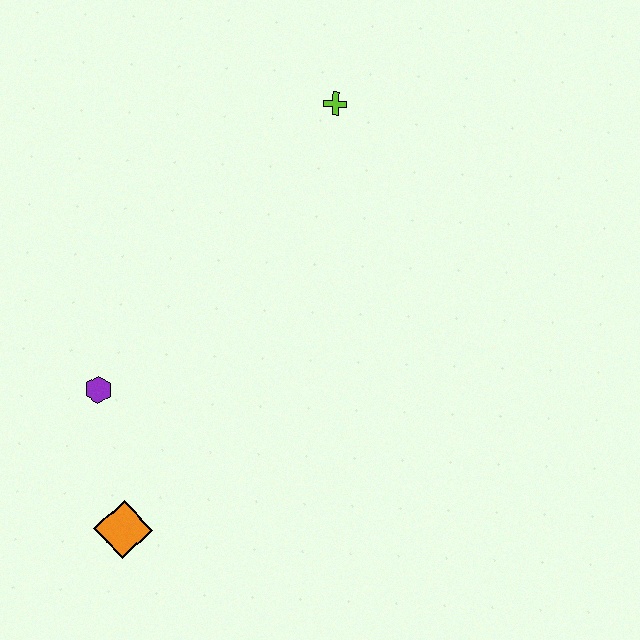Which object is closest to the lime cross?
The purple hexagon is closest to the lime cross.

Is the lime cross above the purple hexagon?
Yes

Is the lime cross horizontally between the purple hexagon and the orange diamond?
No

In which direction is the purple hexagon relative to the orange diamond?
The purple hexagon is above the orange diamond.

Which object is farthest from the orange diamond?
The lime cross is farthest from the orange diamond.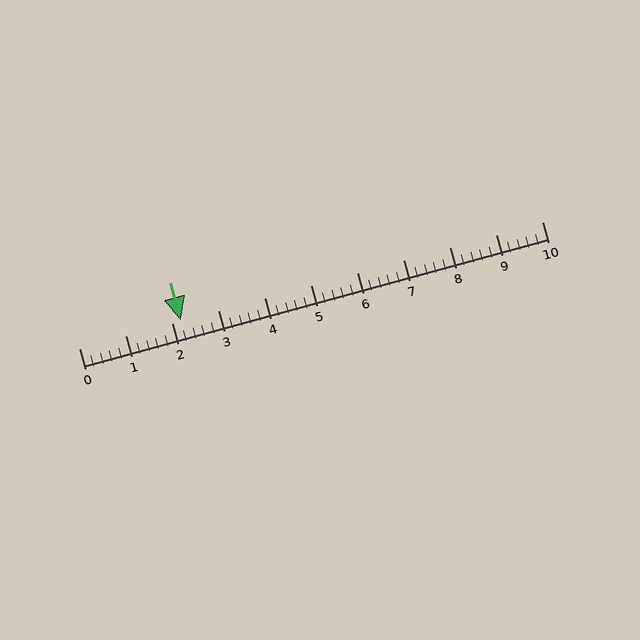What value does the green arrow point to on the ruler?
The green arrow points to approximately 2.2.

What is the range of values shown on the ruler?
The ruler shows values from 0 to 10.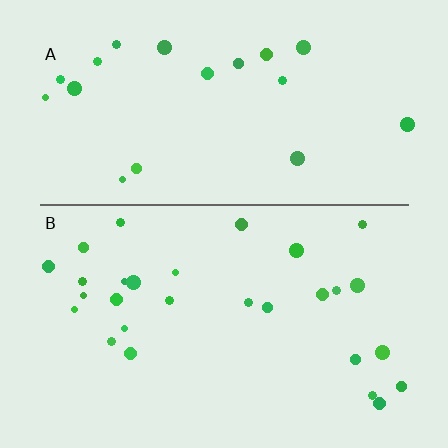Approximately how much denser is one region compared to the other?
Approximately 1.4× — region B over region A.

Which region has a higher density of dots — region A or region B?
B (the bottom).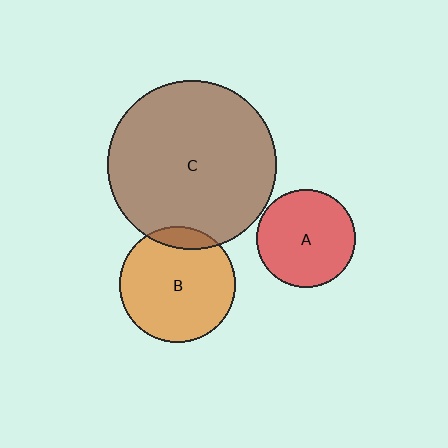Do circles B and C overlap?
Yes.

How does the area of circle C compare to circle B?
Approximately 2.1 times.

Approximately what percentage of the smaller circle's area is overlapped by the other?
Approximately 10%.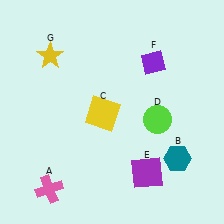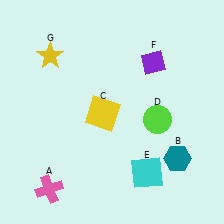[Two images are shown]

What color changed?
The square (E) changed from purple in Image 1 to cyan in Image 2.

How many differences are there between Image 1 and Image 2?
There is 1 difference between the two images.